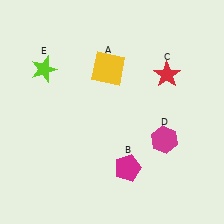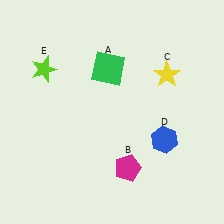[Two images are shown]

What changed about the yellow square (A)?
In Image 1, A is yellow. In Image 2, it changed to green.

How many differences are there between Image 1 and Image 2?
There are 3 differences between the two images.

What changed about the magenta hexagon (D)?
In Image 1, D is magenta. In Image 2, it changed to blue.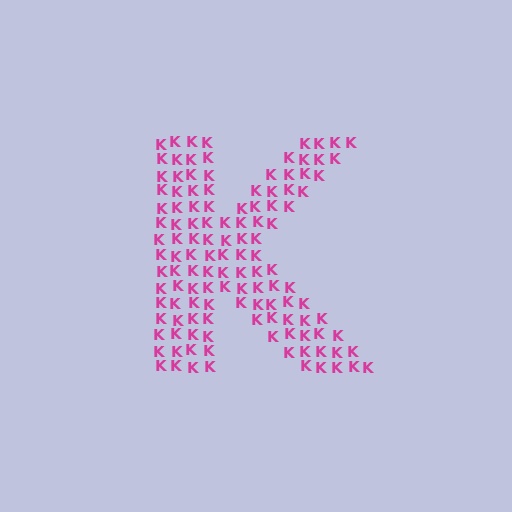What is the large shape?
The large shape is the letter K.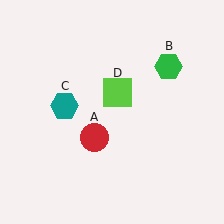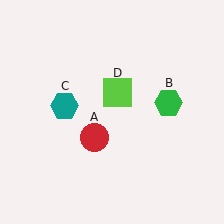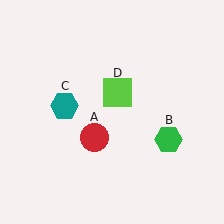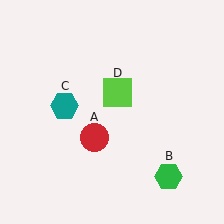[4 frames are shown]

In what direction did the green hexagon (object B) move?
The green hexagon (object B) moved down.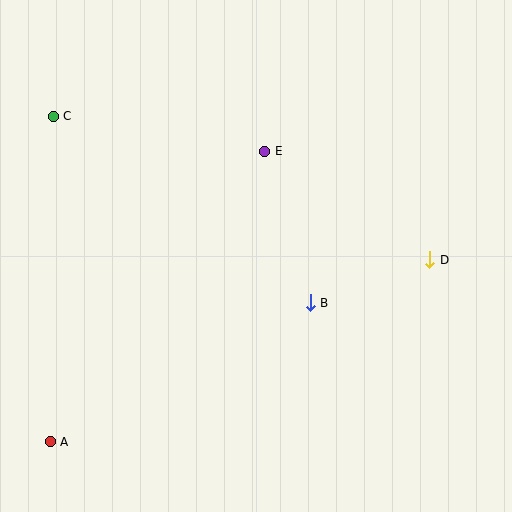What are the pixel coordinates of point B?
Point B is at (310, 303).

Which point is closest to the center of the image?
Point B at (310, 303) is closest to the center.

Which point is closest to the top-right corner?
Point D is closest to the top-right corner.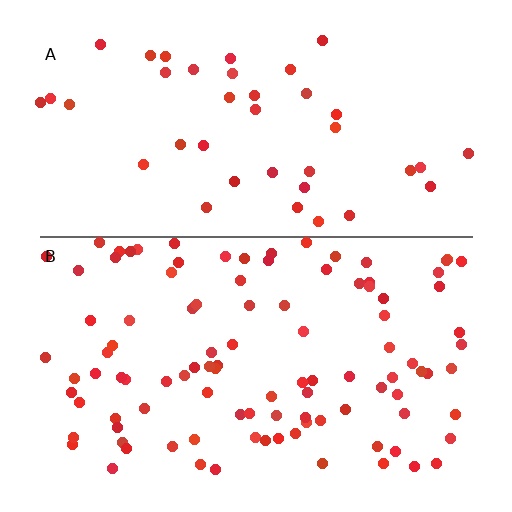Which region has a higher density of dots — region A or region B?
B (the bottom).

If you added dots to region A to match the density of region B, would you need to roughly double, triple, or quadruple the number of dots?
Approximately triple.